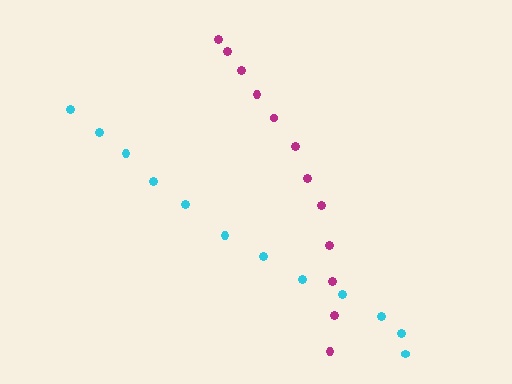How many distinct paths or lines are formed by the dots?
There are 2 distinct paths.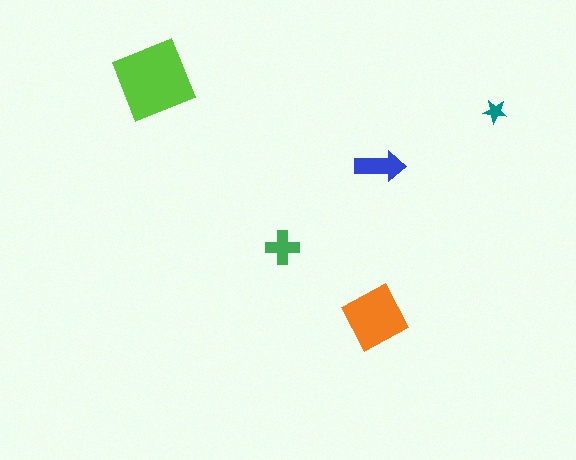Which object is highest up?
The lime diamond is topmost.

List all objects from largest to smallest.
The lime diamond, the orange square, the blue arrow, the green cross, the teal star.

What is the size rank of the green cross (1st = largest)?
4th.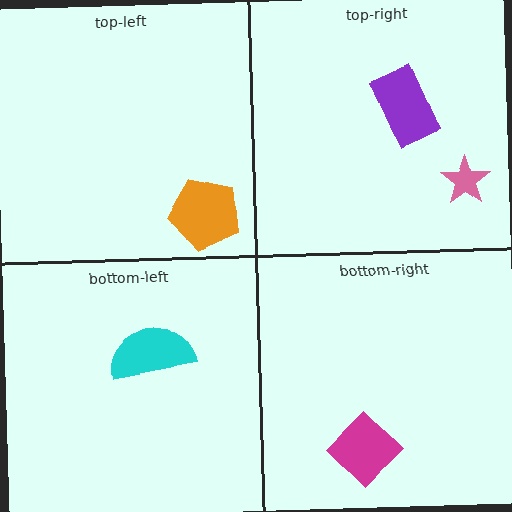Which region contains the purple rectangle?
The top-right region.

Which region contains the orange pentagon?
The top-left region.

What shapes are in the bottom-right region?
The magenta diamond.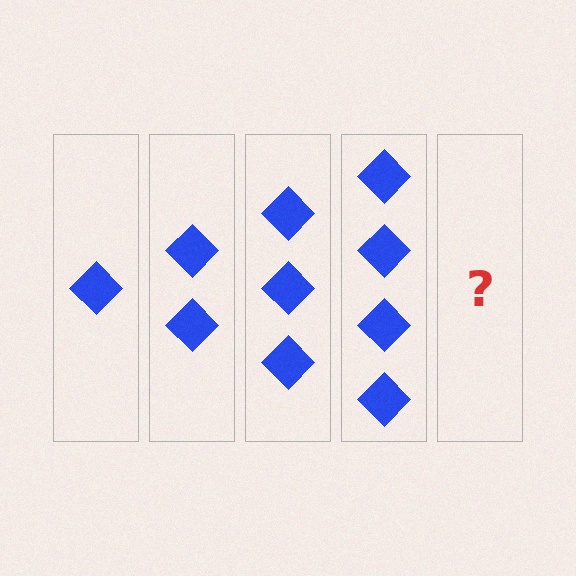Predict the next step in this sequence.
The next step is 5 diamonds.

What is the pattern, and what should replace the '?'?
The pattern is that each step adds one more diamond. The '?' should be 5 diamonds.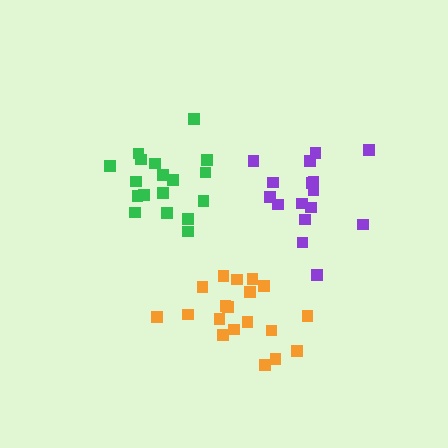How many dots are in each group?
Group 1: 18 dots, Group 2: 19 dots, Group 3: 16 dots (53 total).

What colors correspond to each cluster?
The clusters are colored: green, orange, purple.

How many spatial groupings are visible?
There are 3 spatial groupings.